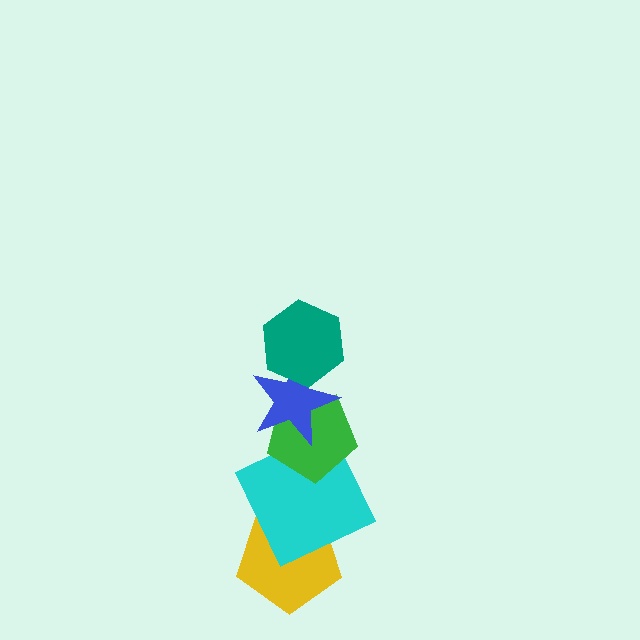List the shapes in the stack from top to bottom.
From top to bottom: the teal hexagon, the blue star, the green pentagon, the cyan square, the yellow pentagon.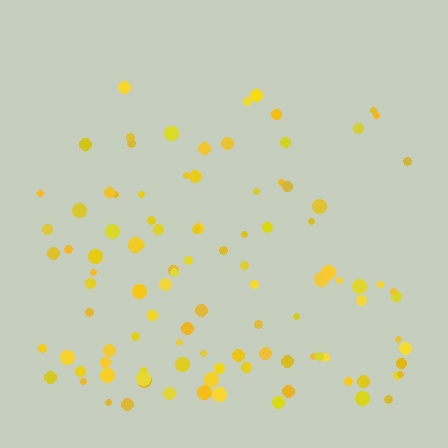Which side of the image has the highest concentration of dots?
The bottom.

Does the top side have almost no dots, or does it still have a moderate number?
Still a moderate number, just noticeably fewer than the bottom.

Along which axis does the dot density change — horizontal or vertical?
Vertical.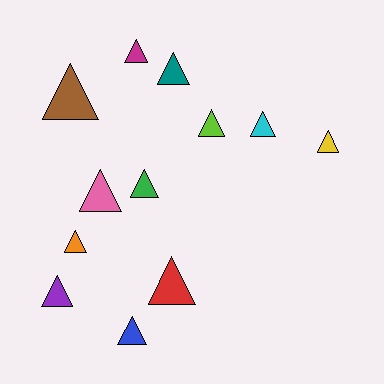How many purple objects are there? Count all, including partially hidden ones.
There is 1 purple object.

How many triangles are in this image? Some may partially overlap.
There are 12 triangles.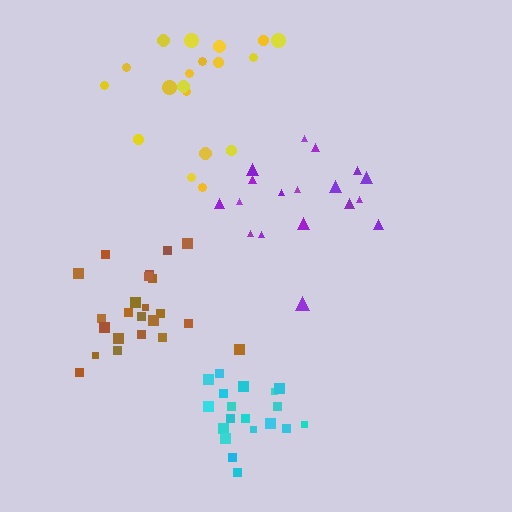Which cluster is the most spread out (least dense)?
Yellow.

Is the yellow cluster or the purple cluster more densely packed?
Purple.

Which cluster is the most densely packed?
Cyan.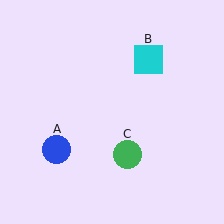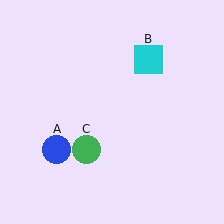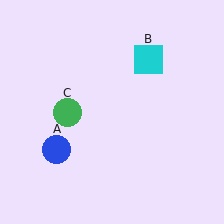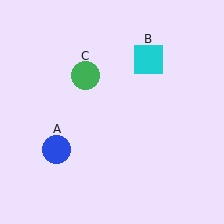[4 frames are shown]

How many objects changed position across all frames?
1 object changed position: green circle (object C).